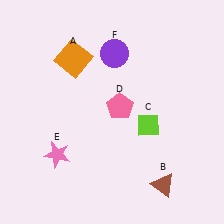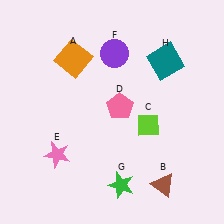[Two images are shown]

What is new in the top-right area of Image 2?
A teal square (H) was added in the top-right area of Image 2.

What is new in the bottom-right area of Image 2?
A green star (G) was added in the bottom-right area of Image 2.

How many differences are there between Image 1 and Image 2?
There are 2 differences between the two images.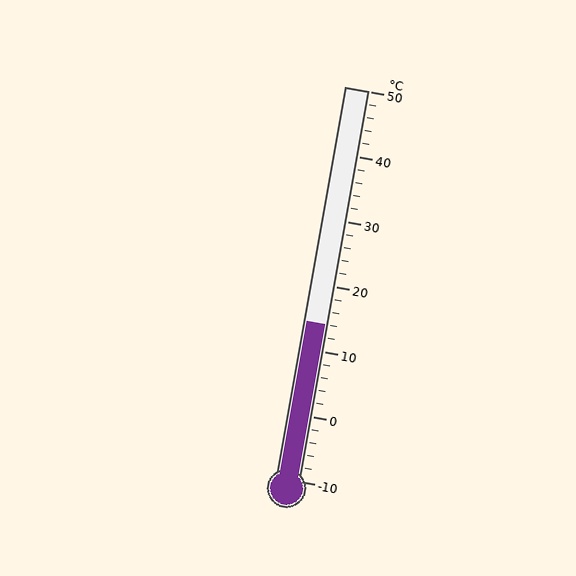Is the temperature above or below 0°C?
The temperature is above 0°C.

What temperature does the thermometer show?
The thermometer shows approximately 14°C.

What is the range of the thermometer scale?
The thermometer scale ranges from -10°C to 50°C.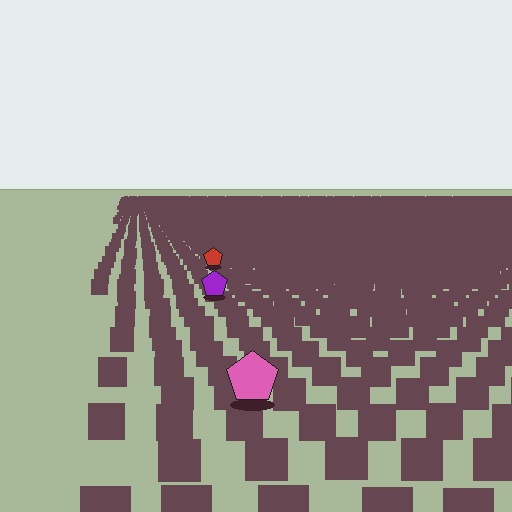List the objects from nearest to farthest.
From nearest to farthest: the pink pentagon, the purple pentagon, the red pentagon.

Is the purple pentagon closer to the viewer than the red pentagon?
Yes. The purple pentagon is closer — you can tell from the texture gradient: the ground texture is coarser near it.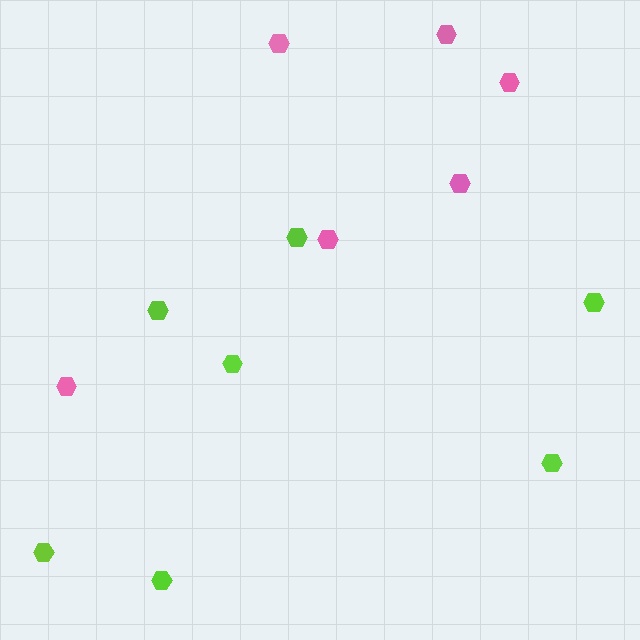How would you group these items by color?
There are 2 groups: one group of pink hexagons (6) and one group of lime hexagons (7).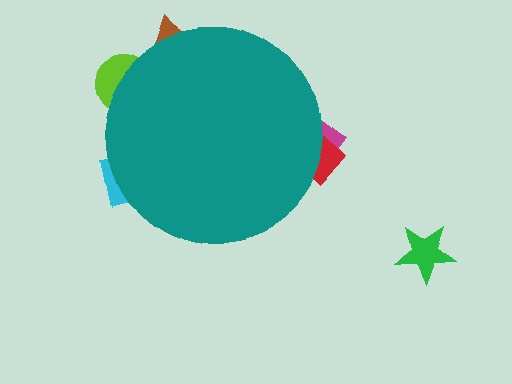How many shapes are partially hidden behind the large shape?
5 shapes are partially hidden.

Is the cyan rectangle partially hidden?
Yes, the cyan rectangle is partially hidden behind the teal circle.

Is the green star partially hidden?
No, the green star is fully visible.